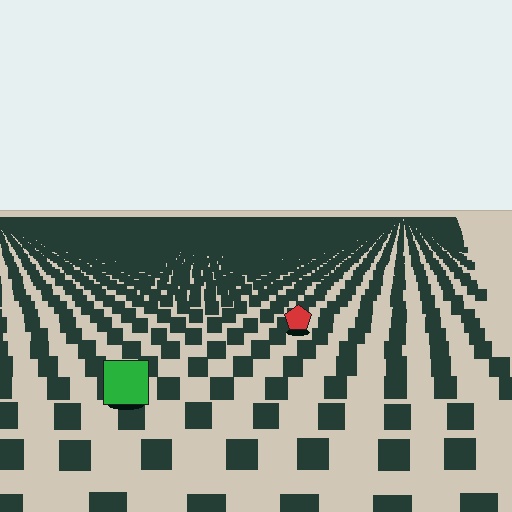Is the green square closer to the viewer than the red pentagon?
Yes. The green square is closer — you can tell from the texture gradient: the ground texture is coarser near it.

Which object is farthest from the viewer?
The red pentagon is farthest from the viewer. It appears smaller and the ground texture around it is denser.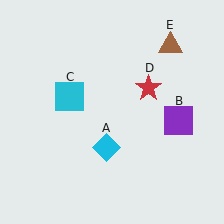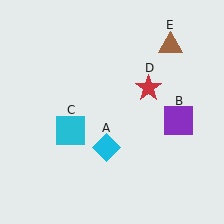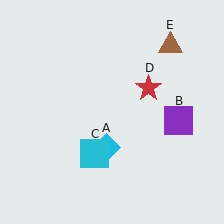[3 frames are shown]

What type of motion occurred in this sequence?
The cyan square (object C) rotated counterclockwise around the center of the scene.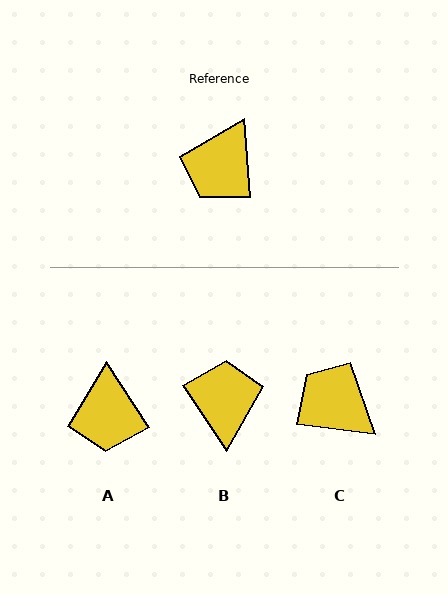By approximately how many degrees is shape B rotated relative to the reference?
Approximately 150 degrees clockwise.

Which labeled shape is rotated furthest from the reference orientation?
B, about 150 degrees away.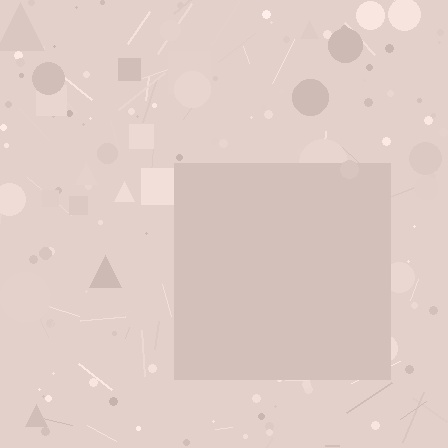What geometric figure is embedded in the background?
A square is embedded in the background.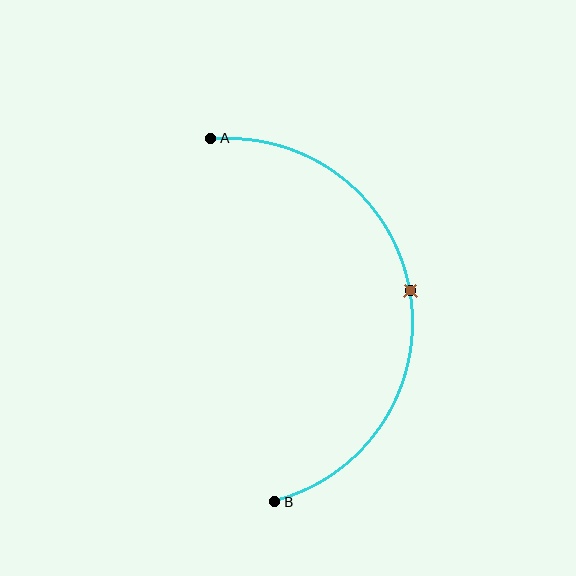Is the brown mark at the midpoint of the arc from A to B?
Yes. The brown mark lies on the arc at equal arc-length from both A and B — it is the arc midpoint.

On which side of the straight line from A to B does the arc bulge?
The arc bulges to the right of the straight line connecting A and B.